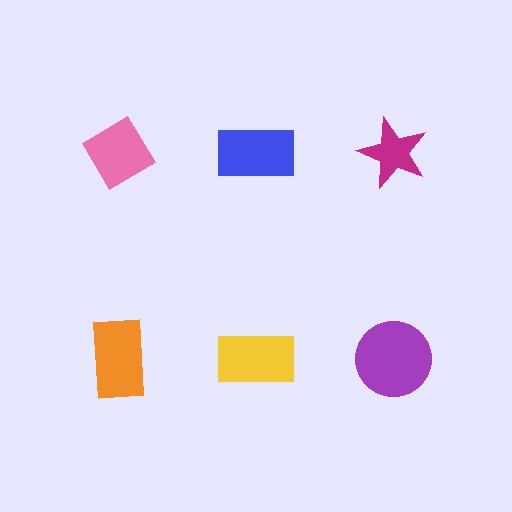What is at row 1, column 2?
A blue rectangle.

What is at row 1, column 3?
A magenta star.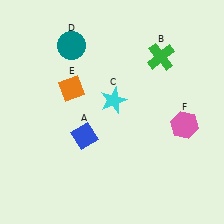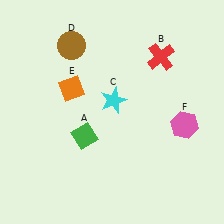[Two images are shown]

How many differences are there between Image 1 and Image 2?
There are 3 differences between the two images.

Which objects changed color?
A changed from blue to green. B changed from green to red. D changed from teal to brown.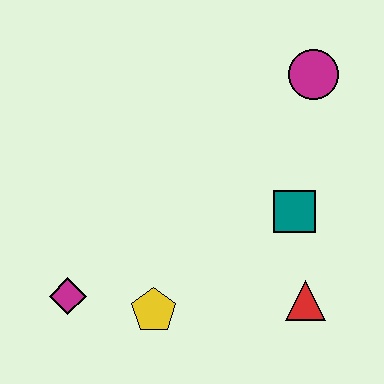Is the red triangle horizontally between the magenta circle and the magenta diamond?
Yes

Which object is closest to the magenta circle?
The teal square is closest to the magenta circle.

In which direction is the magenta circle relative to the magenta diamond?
The magenta circle is to the right of the magenta diamond.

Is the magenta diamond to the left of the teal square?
Yes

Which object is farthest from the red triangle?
The magenta diamond is farthest from the red triangle.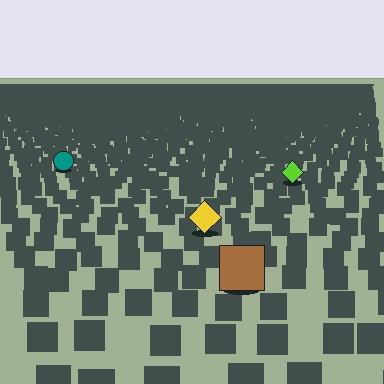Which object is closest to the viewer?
The brown square is closest. The texture marks near it are larger and more spread out.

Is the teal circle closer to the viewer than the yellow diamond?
No. The yellow diamond is closer — you can tell from the texture gradient: the ground texture is coarser near it.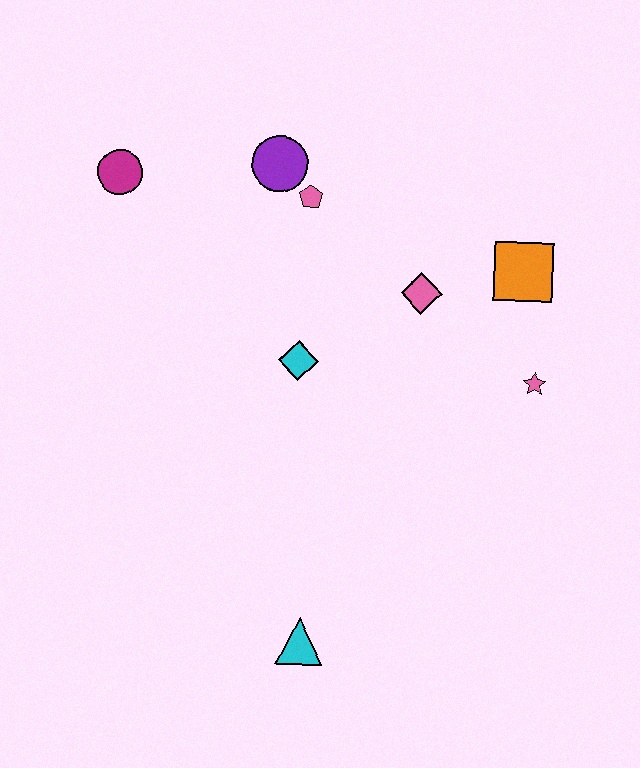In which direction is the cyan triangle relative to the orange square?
The cyan triangle is below the orange square.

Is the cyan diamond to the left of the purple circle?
No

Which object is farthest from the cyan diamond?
The cyan triangle is farthest from the cyan diamond.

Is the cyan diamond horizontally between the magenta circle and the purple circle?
No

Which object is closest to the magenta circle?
The purple circle is closest to the magenta circle.